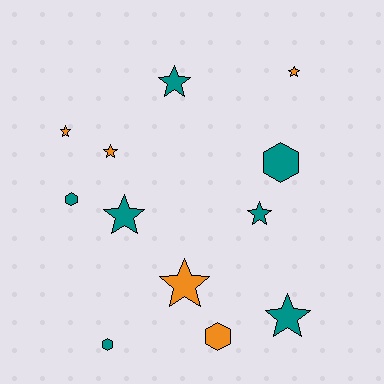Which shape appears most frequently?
Star, with 8 objects.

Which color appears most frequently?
Teal, with 7 objects.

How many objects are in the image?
There are 12 objects.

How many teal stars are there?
There are 4 teal stars.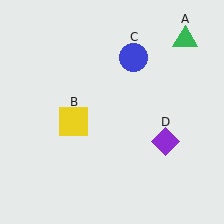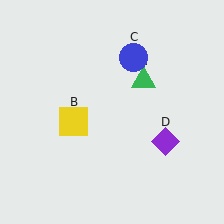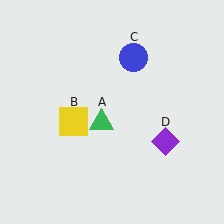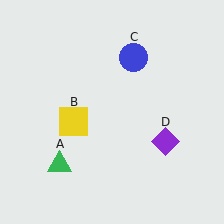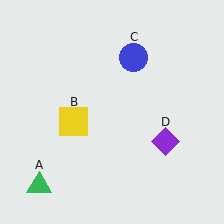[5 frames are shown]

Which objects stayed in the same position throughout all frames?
Yellow square (object B) and blue circle (object C) and purple diamond (object D) remained stationary.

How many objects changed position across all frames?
1 object changed position: green triangle (object A).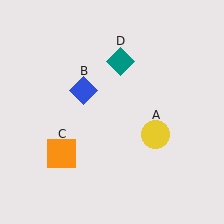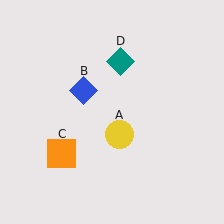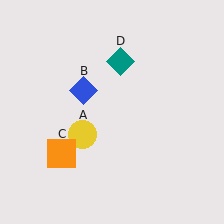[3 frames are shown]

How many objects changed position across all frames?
1 object changed position: yellow circle (object A).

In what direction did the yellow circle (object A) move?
The yellow circle (object A) moved left.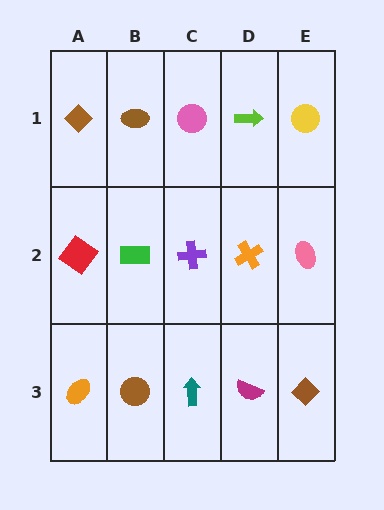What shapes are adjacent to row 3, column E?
A pink ellipse (row 2, column E), a magenta semicircle (row 3, column D).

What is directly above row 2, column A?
A brown diamond.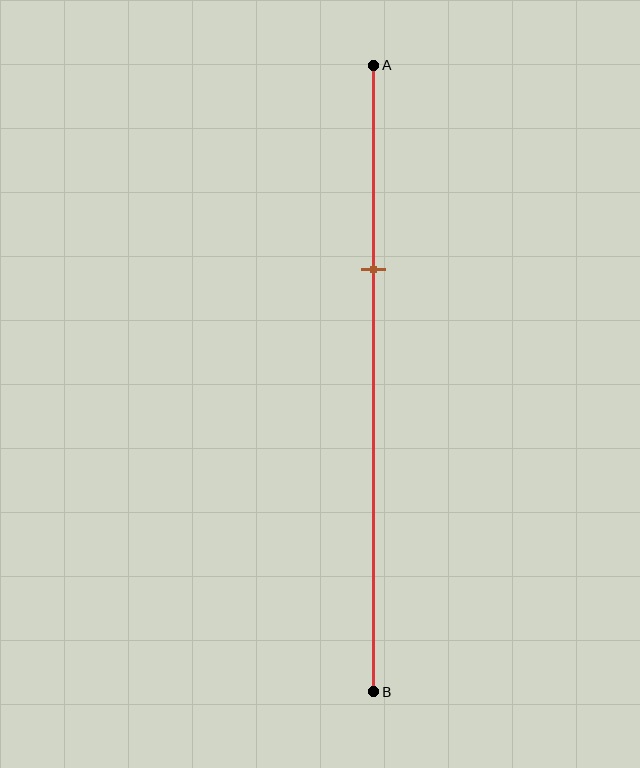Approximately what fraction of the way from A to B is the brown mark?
The brown mark is approximately 35% of the way from A to B.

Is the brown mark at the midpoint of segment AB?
No, the mark is at about 35% from A, not at the 50% midpoint.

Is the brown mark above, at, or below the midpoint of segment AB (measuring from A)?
The brown mark is above the midpoint of segment AB.